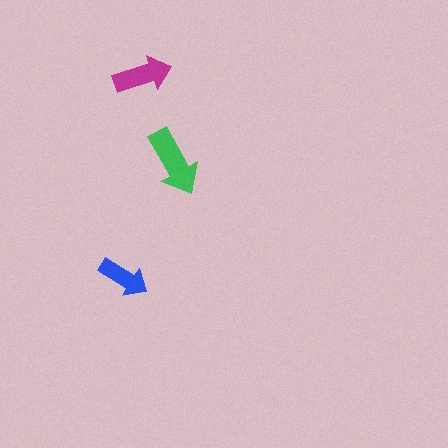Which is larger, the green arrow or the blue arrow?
The green one.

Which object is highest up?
The magenta arrow is topmost.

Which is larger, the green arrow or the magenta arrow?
The green one.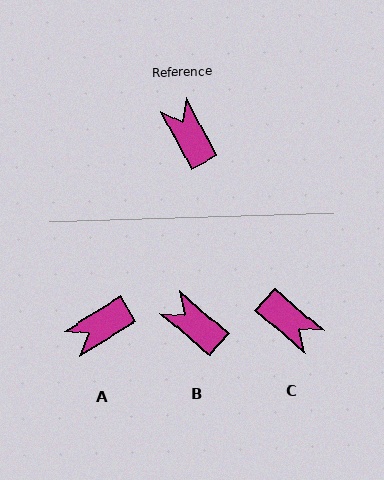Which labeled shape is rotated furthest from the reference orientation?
C, about 159 degrees away.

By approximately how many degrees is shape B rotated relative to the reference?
Approximately 21 degrees counter-clockwise.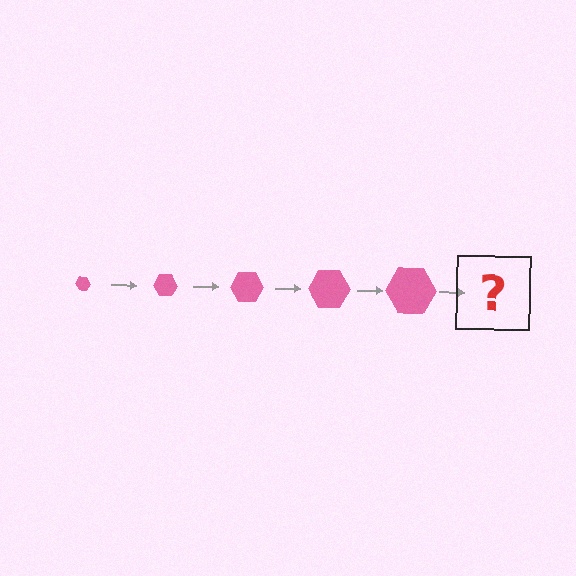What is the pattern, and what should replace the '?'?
The pattern is that the hexagon gets progressively larger each step. The '?' should be a pink hexagon, larger than the previous one.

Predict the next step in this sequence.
The next step is a pink hexagon, larger than the previous one.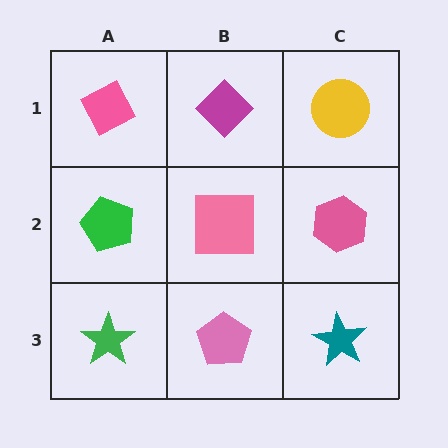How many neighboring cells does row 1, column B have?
3.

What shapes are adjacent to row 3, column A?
A green pentagon (row 2, column A), a pink pentagon (row 3, column B).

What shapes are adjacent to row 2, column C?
A yellow circle (row 1, column C), a teal star (row 3, column C), a pink square (row 2, column B).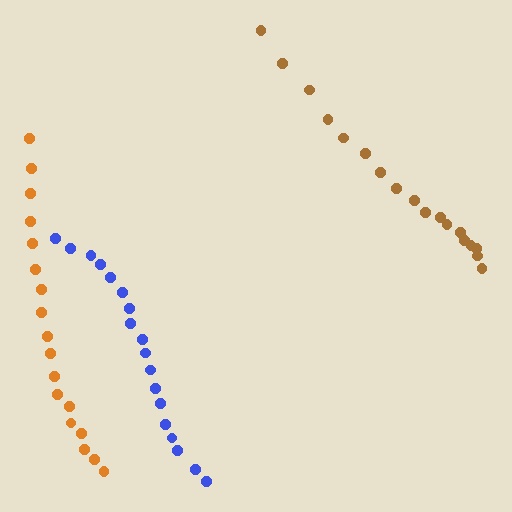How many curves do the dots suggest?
There are 3 distinct paths.